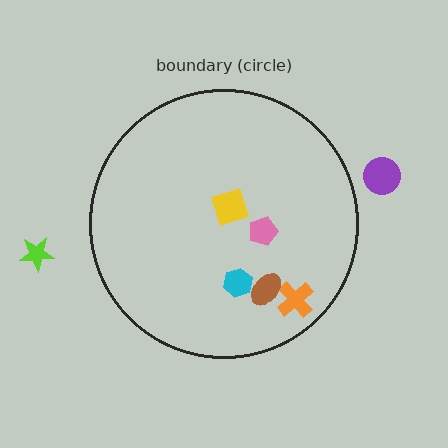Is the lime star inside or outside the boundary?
Outside.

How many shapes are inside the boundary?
5 inside, 2 outside.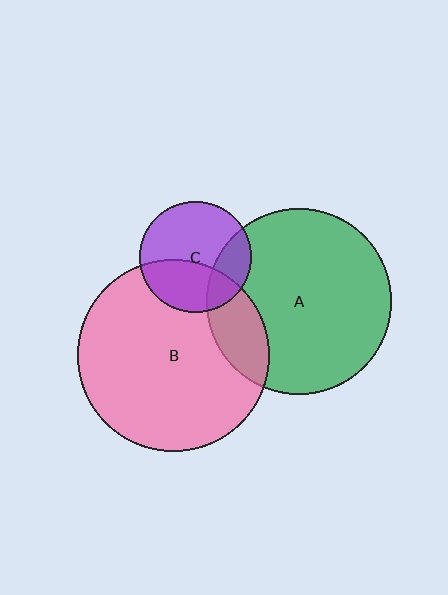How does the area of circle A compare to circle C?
Approximately 2.8 times.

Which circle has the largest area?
Circle B (pink).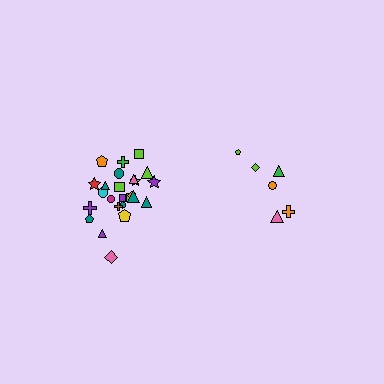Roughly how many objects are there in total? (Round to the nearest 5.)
Roughly 30 objects in total.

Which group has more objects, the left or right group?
The left group.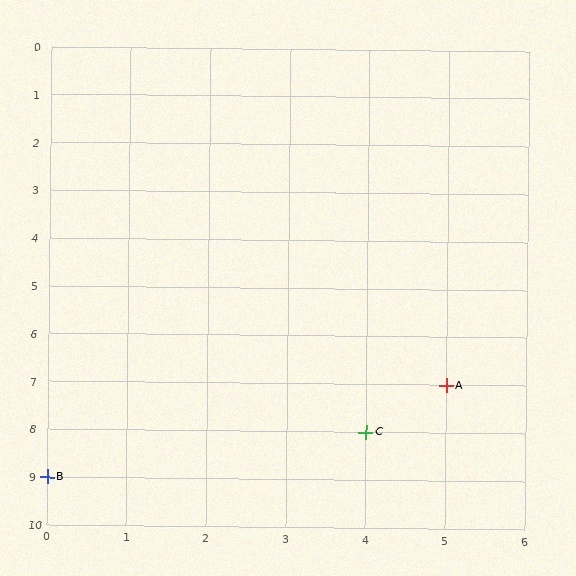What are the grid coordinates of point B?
Point B is at grid coordinates (0, 9).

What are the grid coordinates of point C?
Point C is at grid coordinates (4, 8).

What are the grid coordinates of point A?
Point A is at grid coordinates (5, 7).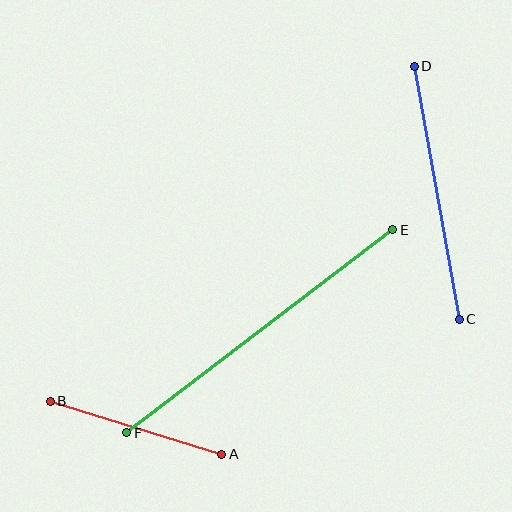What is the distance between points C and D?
The distance is approximately 257 pixels.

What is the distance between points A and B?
The distance is approximately 179 pixels.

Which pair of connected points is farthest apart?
Points E and F are farthest apart.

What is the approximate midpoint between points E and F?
The midpoint is at approximately (260, 331) pixels.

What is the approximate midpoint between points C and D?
The midpoint is at approximately (437, 193) pixels.